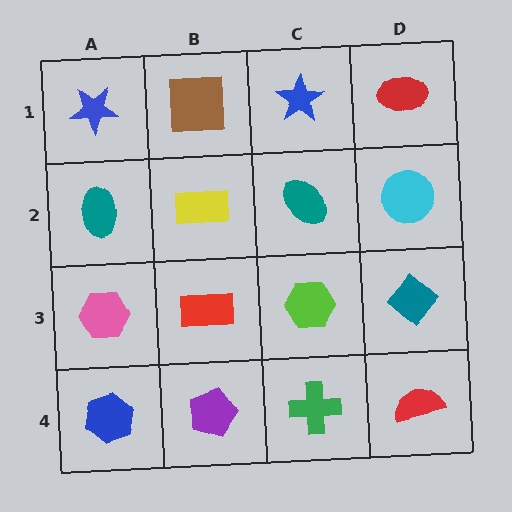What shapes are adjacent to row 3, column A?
A teal ellipse (row 2, column A), a blue hexagon (row 4, column A), a red rectangle (row 3, column B).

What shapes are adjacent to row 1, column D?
A cyan circle (row 2, column D), a blue star (row 1, column C).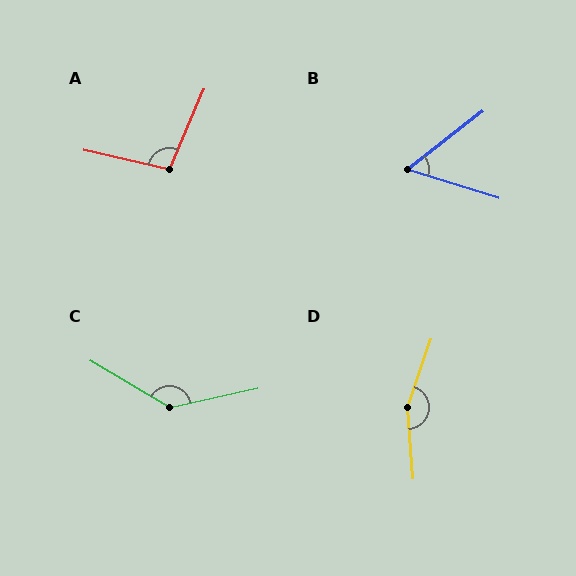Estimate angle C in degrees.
Approximately 136 degrees.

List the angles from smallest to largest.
B (55°), A (101°), C (136°), D (157°).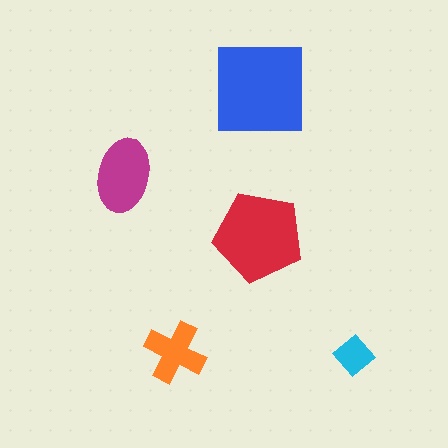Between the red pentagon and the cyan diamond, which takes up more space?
The red pentagon.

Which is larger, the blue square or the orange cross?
The blue square.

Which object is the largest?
The blue square.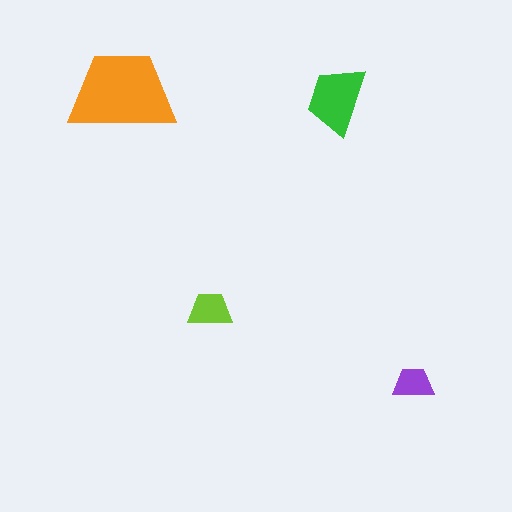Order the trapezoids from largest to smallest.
the orange one, the green one, the lime one, the purple one.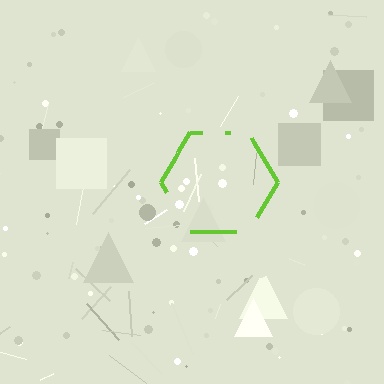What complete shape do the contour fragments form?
The contour fragments form a hexagon.